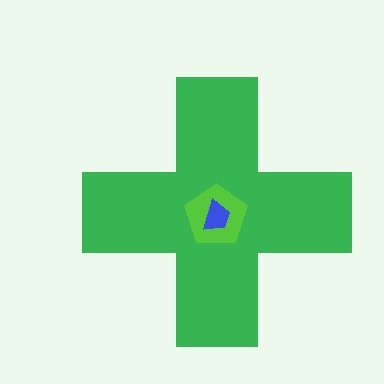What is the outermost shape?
The green cross.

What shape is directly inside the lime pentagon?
The blue trapezoid.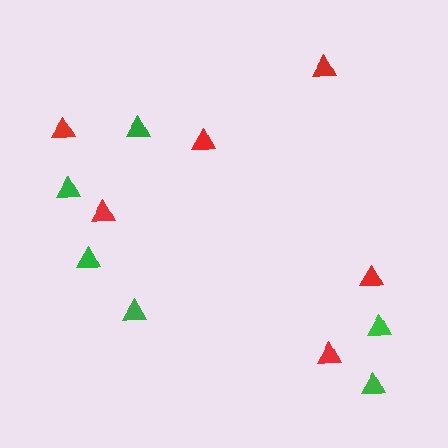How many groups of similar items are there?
There are 2 groups: one group of green triangles (6) and one group of red triangles (6).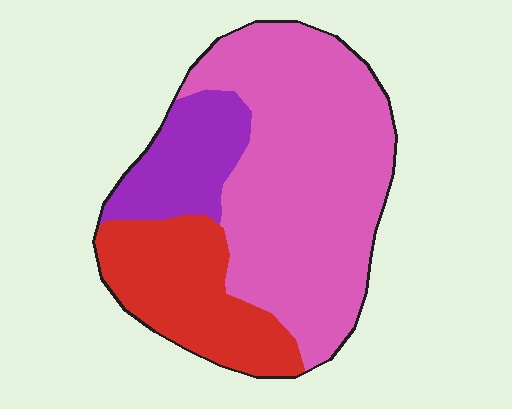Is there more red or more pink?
Pink.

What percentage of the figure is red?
Red takes up about one quarter (1/4) of the figure.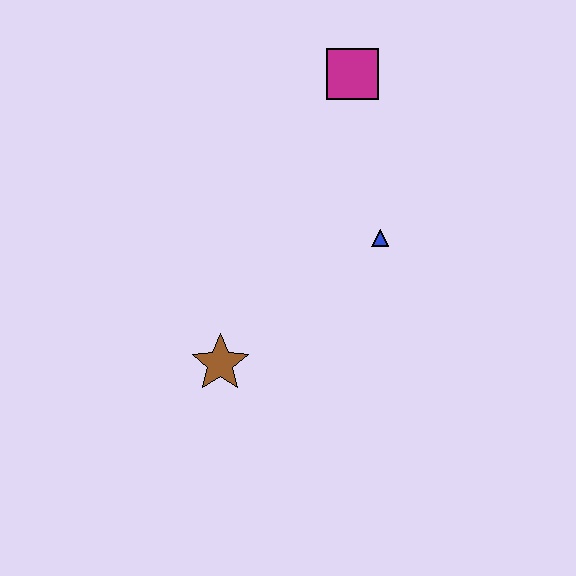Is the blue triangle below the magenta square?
Yes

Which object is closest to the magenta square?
The blue triangle is closest to the magenta square.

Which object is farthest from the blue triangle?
The brown star is farthest from the blue triangle.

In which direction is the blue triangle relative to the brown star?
The blue triangle is to the right of the brown star.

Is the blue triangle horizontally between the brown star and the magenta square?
No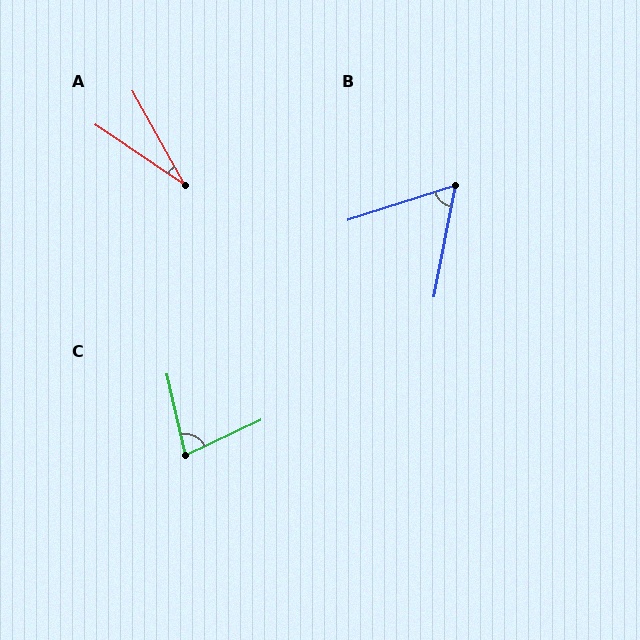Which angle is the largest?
C, at approximately 77 degrees.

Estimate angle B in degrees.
Approximately 61 degrees.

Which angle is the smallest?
A, at approximately 27 degrees.